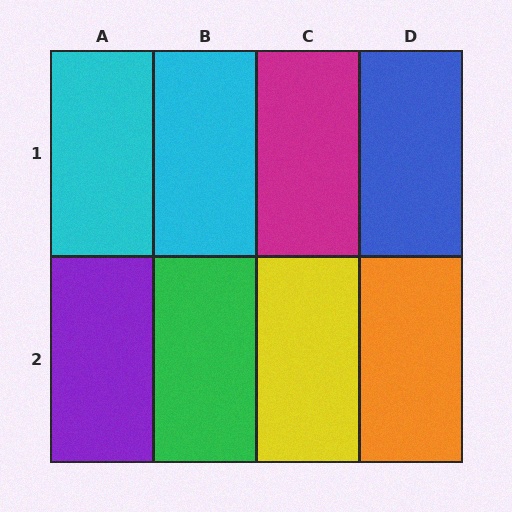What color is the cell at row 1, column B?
Cyan.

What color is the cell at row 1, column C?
Magenta.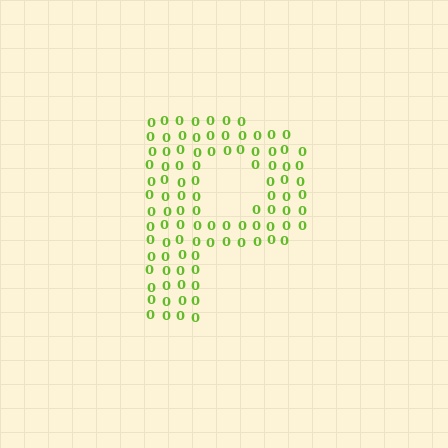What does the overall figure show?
The overall figure shows the letter P.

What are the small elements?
The small elements are digit 0's.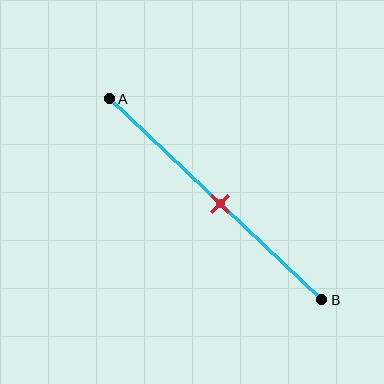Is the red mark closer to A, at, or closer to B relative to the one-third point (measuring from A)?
The red mark is closer to point B than the one-third point of segment AB.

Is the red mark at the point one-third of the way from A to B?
No, the mark is at about 50% from A, not at the 33% one-third point.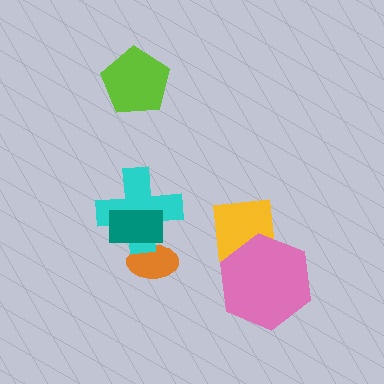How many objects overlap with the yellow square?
1 object overlaps with the yellow square.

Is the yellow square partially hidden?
Yes, it is partially covered by another shape.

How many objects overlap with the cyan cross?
2 objects overlap with the cyan cross.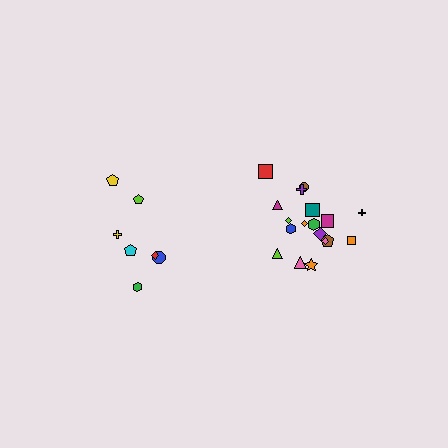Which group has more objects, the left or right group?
The right group.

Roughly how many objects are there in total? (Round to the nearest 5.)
Roughly 25 objects in total.